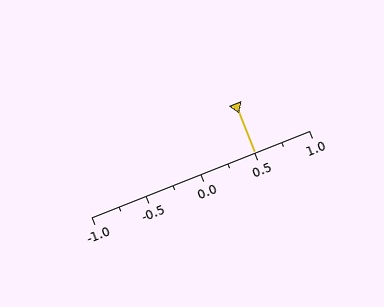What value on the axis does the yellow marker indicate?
The marker indicates approximately 0.5.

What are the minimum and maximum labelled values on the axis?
The axis runs from -1.0 to 1.0.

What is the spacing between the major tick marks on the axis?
The major ticks are spaced 0.5 apart.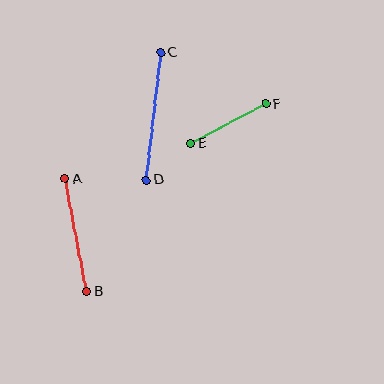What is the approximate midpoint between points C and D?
The midpoint is at approximately (153, 116) pixels.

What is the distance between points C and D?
The distance is approximately 128 pixels.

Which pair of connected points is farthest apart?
Points C and D are farthest apart.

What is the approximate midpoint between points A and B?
The midpoint is at approximately (76, 235) pixels.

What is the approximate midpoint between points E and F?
The midpoint is at approximately (228, 123) pixels.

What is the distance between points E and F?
The distance is approximately 85 pixels.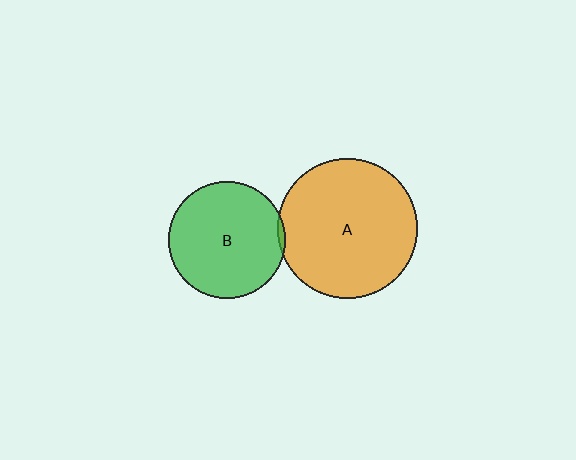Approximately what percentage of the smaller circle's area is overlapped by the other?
Approximately 5%.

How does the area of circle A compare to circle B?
Approximately 1.4 times.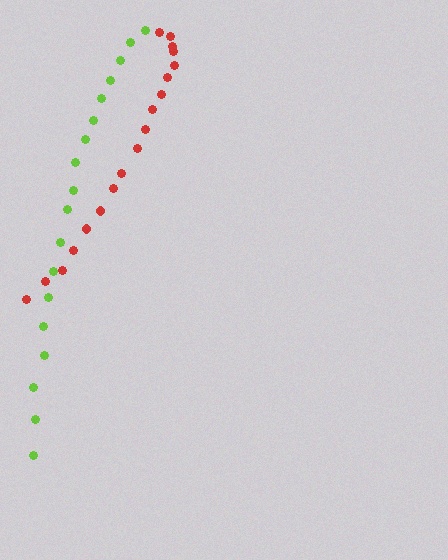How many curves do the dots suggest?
There are 2 distinct paths.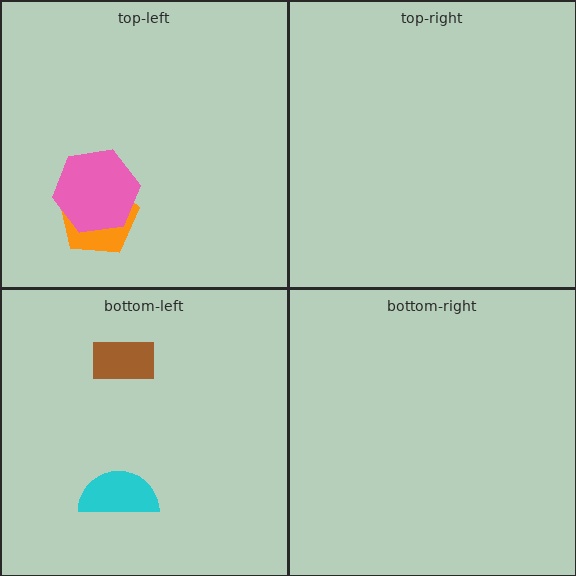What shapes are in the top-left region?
The orange pentagon, the pink hexagon.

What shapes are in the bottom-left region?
The brown rectangle, the cyan semicircle.